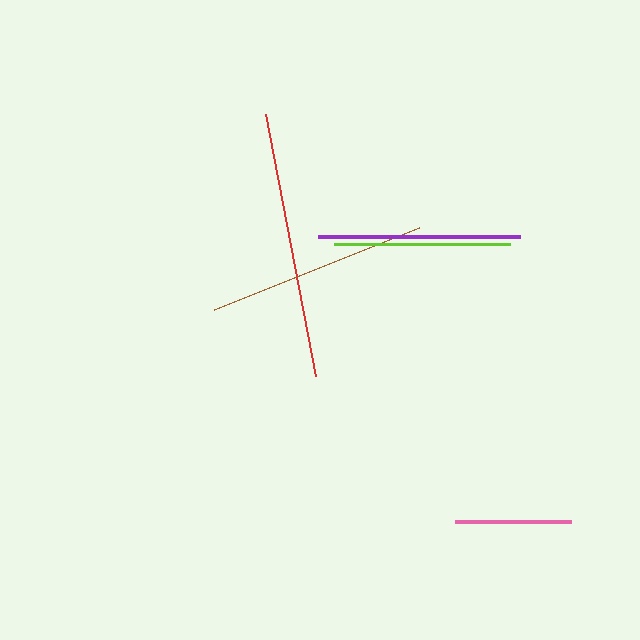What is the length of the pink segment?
The pink segment is approximately 116 pixels long.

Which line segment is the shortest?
The pink line is the shortest at approximately 116 pixels.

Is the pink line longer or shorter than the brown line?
The brown line is longer than the pink line.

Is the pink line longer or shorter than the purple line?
The purple line is longer than the pink line.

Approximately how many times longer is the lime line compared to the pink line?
The lime line is approximately 1.5 times the length of the pink line.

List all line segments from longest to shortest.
From longest to shortest: red, brown, purple, lime, pink.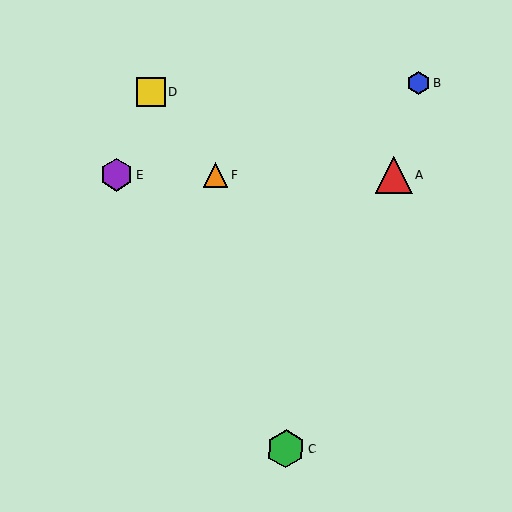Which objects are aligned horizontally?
Objects A, E, F are aligned horizontally.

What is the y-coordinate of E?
Object E is at y≈174.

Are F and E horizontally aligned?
Yes, both are at y≈175.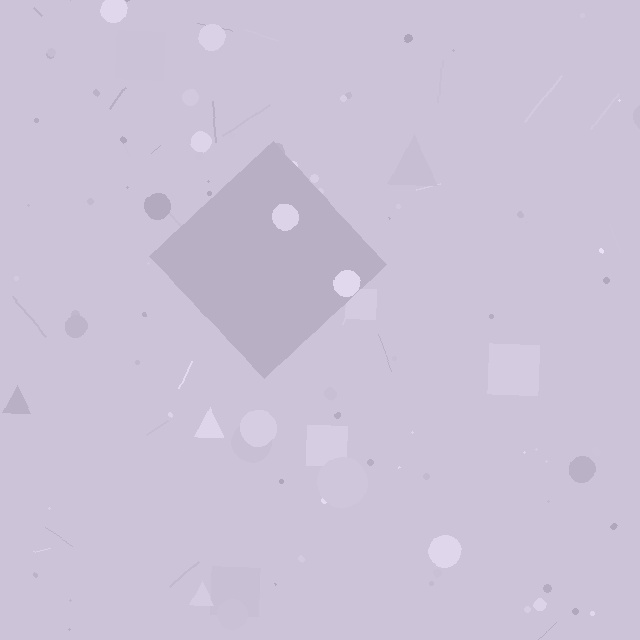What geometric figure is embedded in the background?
A diamond is embedded in the background.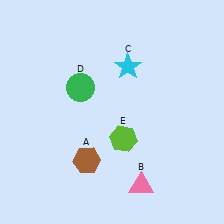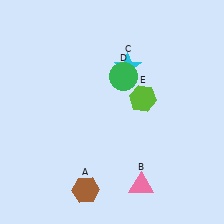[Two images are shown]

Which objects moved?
The objects that moved are: the brown hexagon (A), the green circle (D), the lime hexagon (E).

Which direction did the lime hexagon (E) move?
The lime hexagon (E) moved up.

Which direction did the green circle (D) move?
The green circle (D) moved right.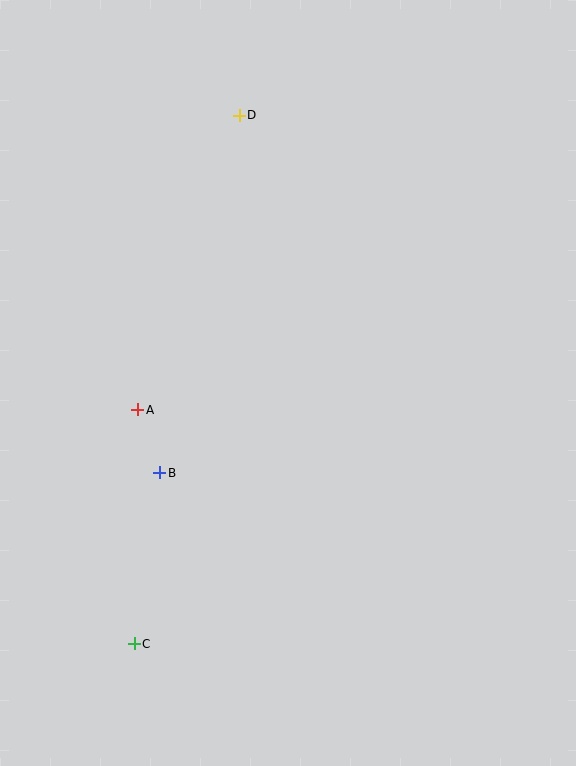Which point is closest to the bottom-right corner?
Point C is closest to the bottom-right corner.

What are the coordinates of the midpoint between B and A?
The midpoint between B and A is at (149, 441).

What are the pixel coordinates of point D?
Point D is at (239, 115).